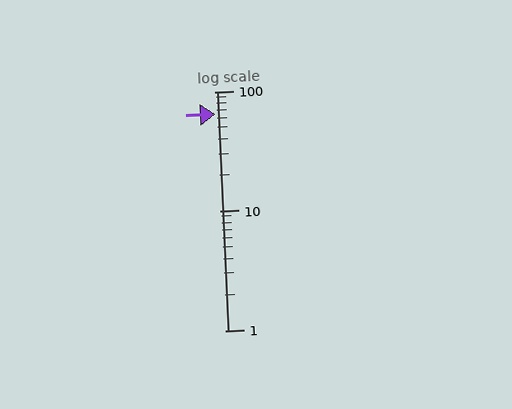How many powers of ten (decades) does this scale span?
The scale spans 2 decades, from 1 to 100.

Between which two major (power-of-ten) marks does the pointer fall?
The pointer is between 10 and 100.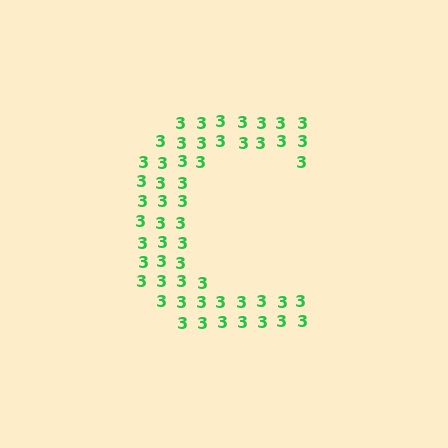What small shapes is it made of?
It is made of small digit 3's.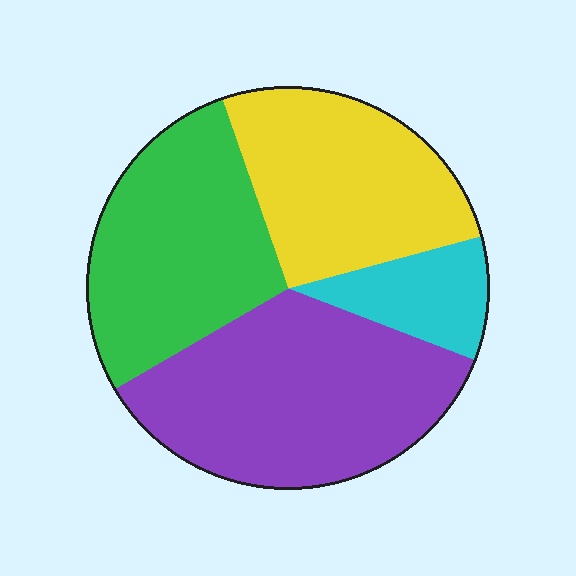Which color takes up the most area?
Purple, at roughly 35%.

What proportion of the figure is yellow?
Yellow takes up about one quarter (1/4) of the figure.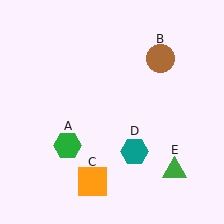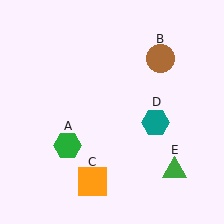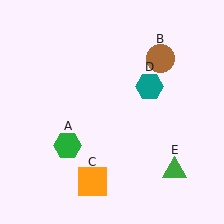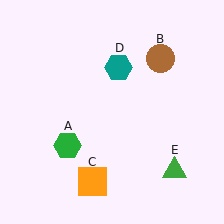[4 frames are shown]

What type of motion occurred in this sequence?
The teal hexagon (object D) rotated counterclockwise around the center of the scene.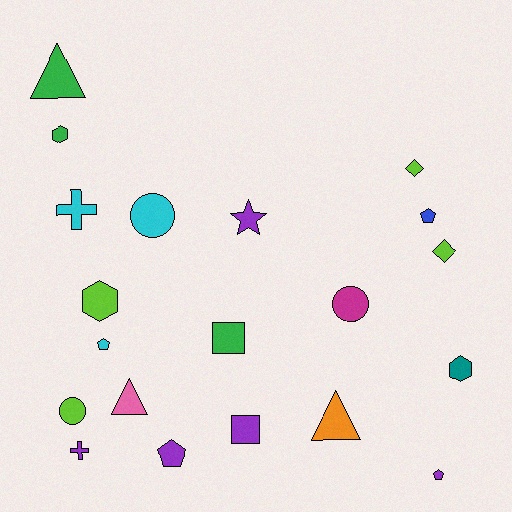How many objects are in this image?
There are 20 objects.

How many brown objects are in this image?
There are no brown objects.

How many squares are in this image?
There are 2 squares.